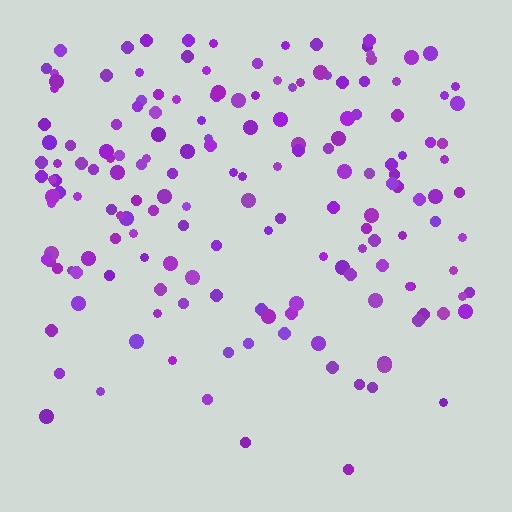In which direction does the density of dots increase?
From bottom to top, with the top side densest.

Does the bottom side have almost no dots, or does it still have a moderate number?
Still a moderate number, just noticeably fewer than the top.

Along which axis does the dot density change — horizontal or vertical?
Vertical.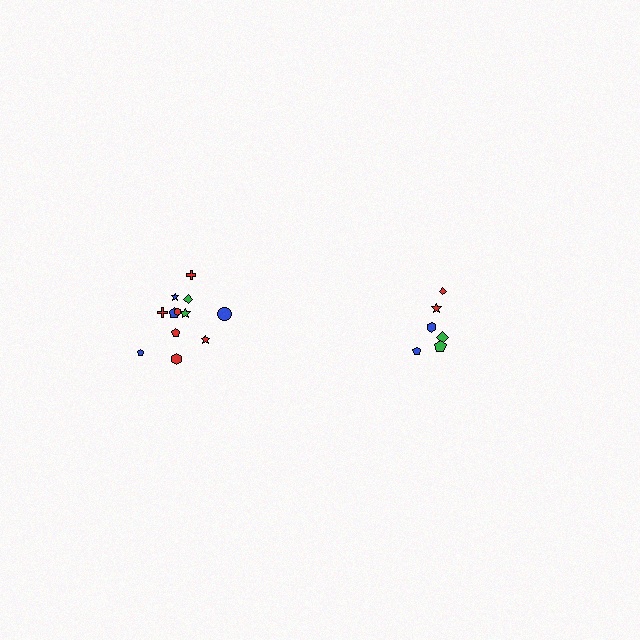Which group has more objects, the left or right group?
The left group.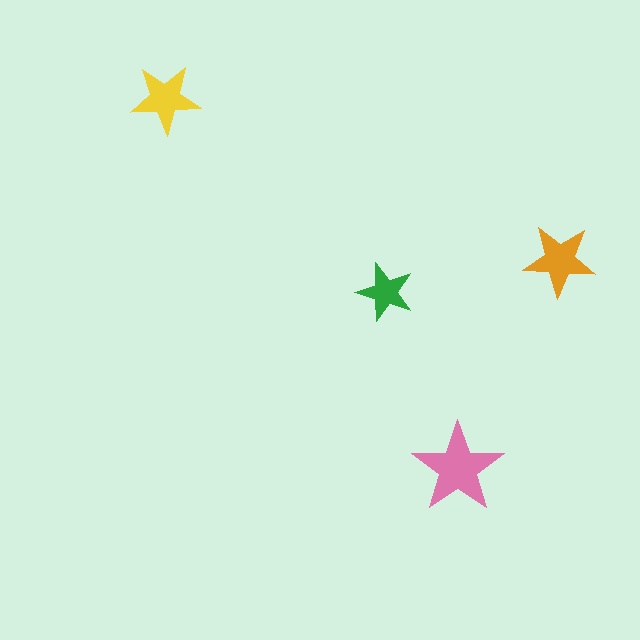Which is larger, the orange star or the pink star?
The pink one.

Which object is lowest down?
The pink star is bottommost.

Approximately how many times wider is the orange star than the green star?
About 1.5 times wider.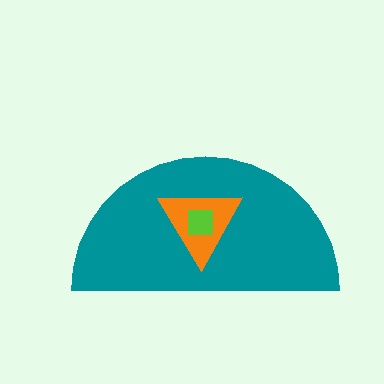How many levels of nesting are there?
3.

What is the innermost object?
The lime square.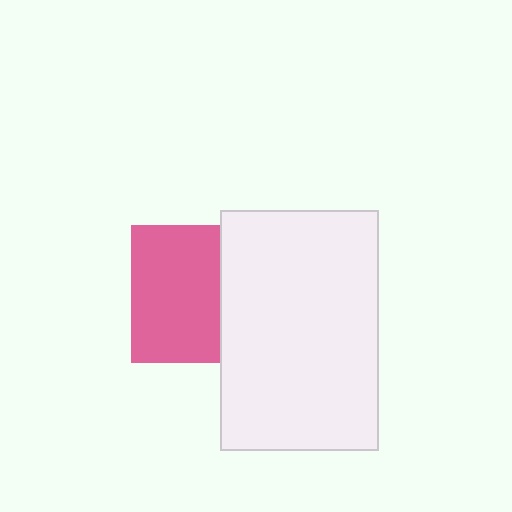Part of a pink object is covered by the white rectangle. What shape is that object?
It is a square.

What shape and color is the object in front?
The object in front is a white rectangle.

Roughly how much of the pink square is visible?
About half of it is visible (roughly 64%).